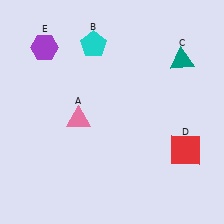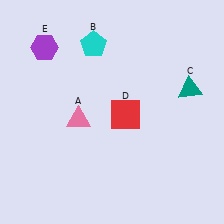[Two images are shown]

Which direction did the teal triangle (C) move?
The teal triangle (C) moved down.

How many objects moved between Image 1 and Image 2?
2 objects moved between the two images.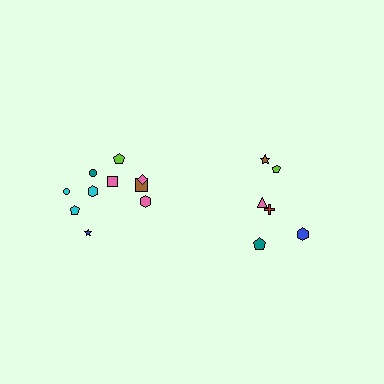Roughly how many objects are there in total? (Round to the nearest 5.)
Roughly 15 objects in total.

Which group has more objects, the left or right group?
The left group.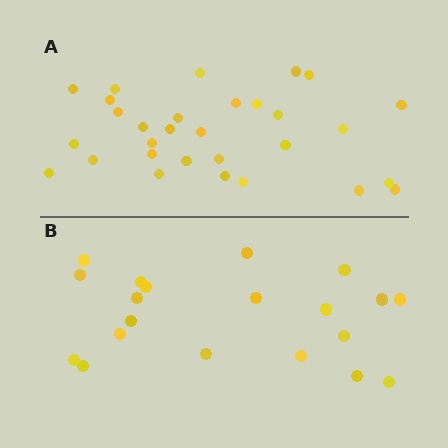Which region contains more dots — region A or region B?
Region A (the top region) has more dots.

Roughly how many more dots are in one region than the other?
Region A has roughly 10 or so more dots than region B.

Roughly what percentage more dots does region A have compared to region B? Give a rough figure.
About 50% more.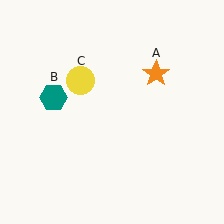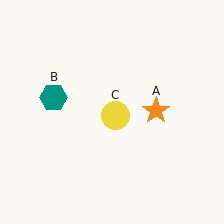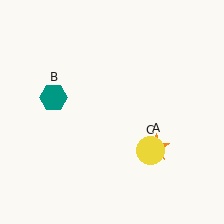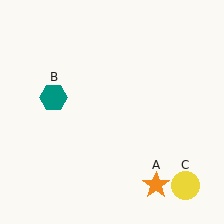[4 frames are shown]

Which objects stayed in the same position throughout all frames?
Teal hexagon (object B) remained stationary.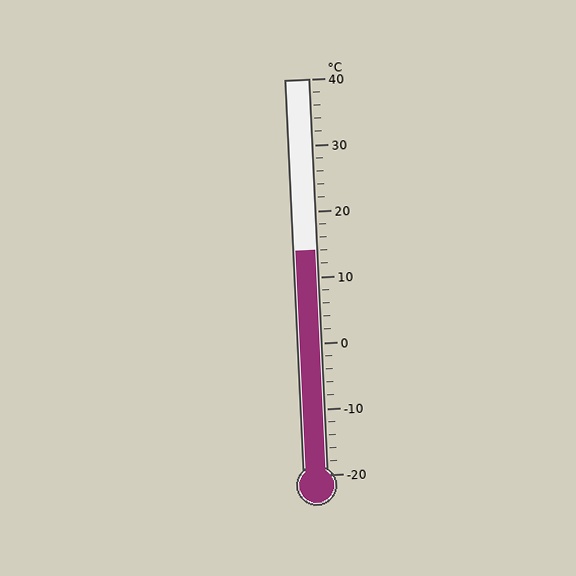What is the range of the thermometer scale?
The thermometer scale ranges from -20°C to 40°C.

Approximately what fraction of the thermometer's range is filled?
The thermometer is filled to approximately 55% of its range.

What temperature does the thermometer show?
The thermometer shows approximately 14°C.